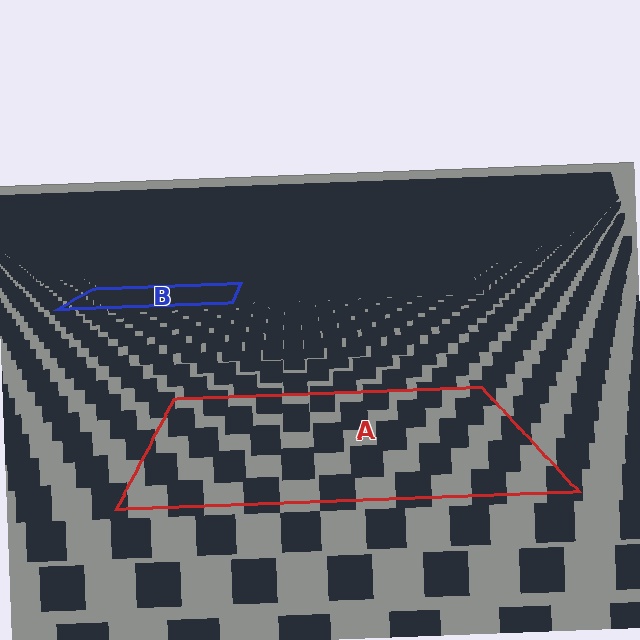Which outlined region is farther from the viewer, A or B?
Region B is farther from the viewer — the texture elements inside it appear smaller and more densely packed.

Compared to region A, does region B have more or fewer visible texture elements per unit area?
Region B has more texture elements per unit area — they are packed more densely because it is farther away.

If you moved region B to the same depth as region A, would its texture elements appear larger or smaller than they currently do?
They would appear larger. At a closer depth, the same texture elements are projected at a bigger on-screen size.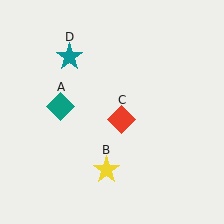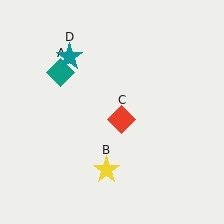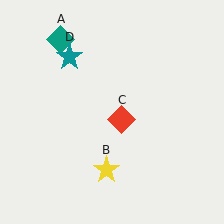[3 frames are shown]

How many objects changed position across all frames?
1 object changed position: teal diamond (object A).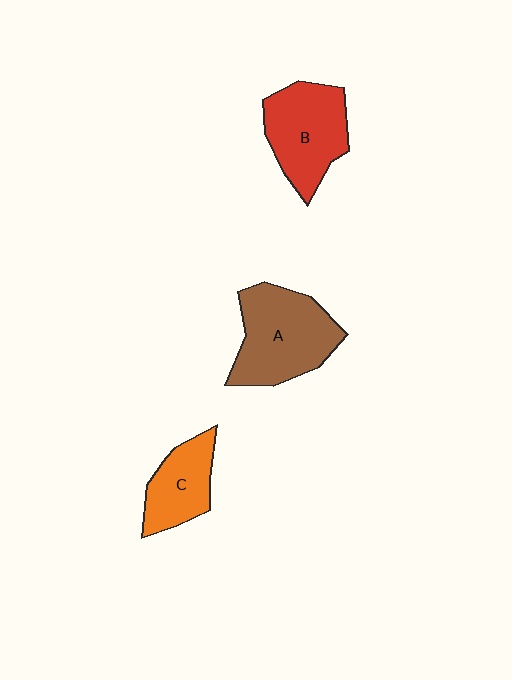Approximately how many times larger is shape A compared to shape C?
Approximately 1.6 times.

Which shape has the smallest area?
Shape C (orange).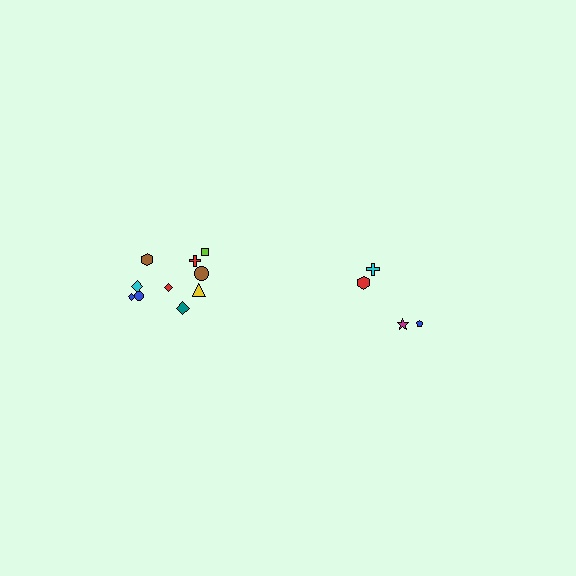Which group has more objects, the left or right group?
The left group.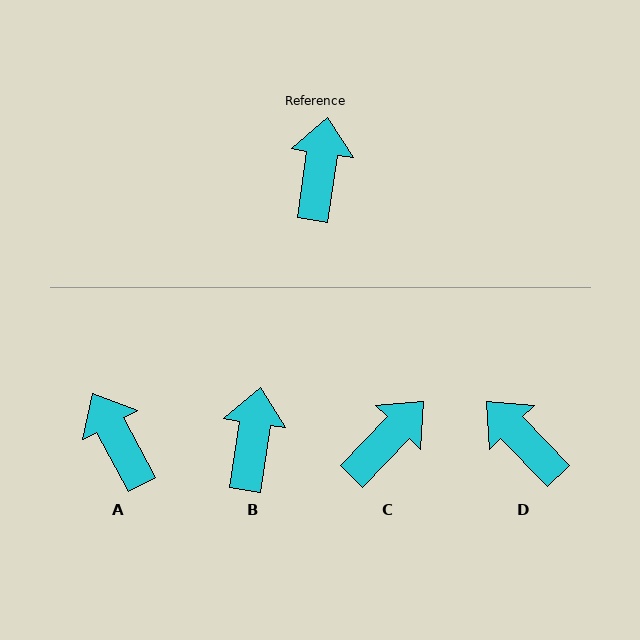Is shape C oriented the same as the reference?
No, it is off by about 36 degrees.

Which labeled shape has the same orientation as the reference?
B.